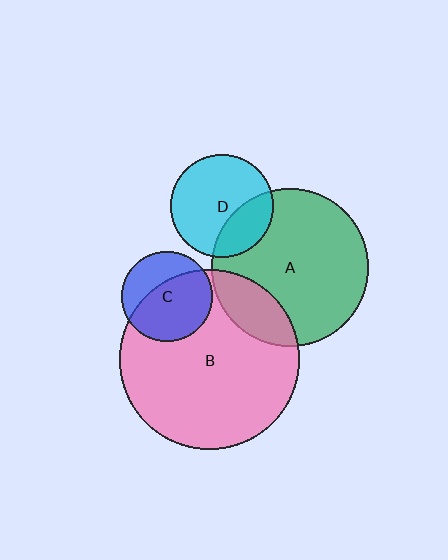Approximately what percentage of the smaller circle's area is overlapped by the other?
Approximately 20%.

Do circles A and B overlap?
Yes.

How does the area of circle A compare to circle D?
Approximately 2.3 times.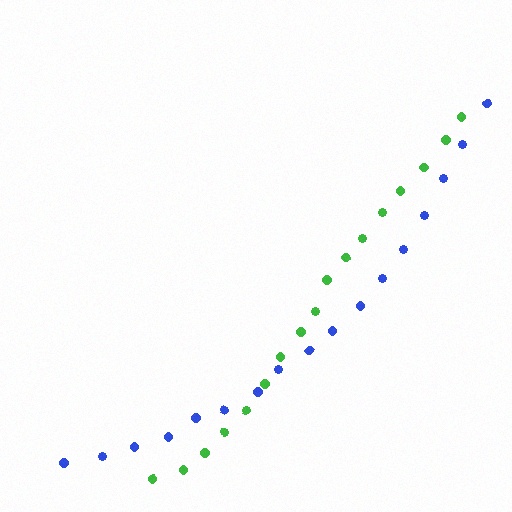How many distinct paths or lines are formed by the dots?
There are 2 distinct paths.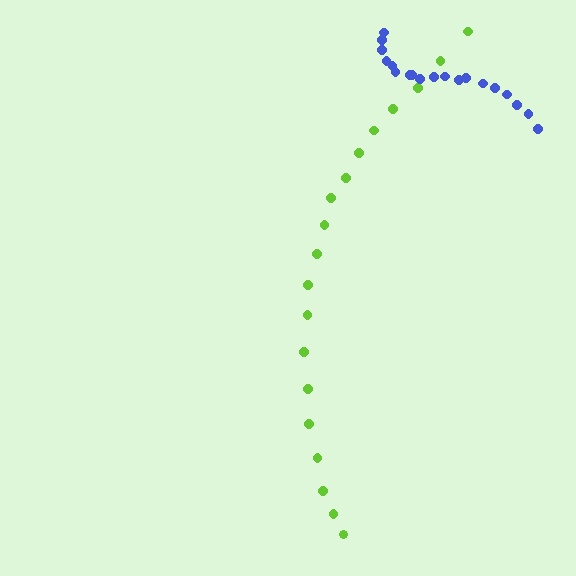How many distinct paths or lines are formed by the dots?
There are 2 distinct paths.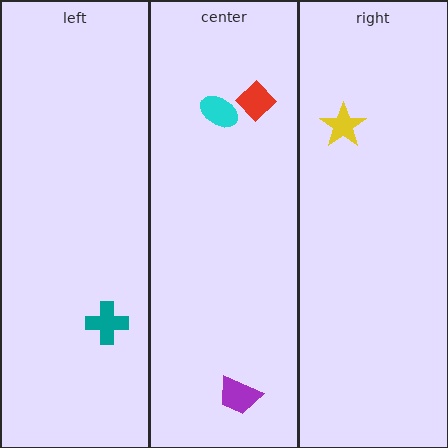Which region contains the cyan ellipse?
The center region.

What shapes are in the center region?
The red diamond, the purple trapezoid, the cyan ellipse.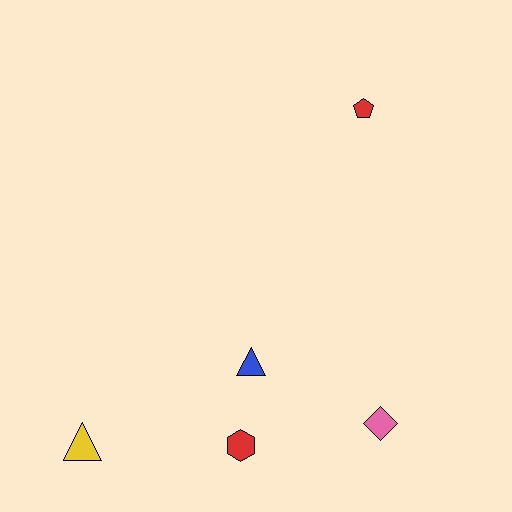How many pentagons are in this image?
There is 1 pentagon.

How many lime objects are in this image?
There are no lime objects.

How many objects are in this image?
There are 5 objects.